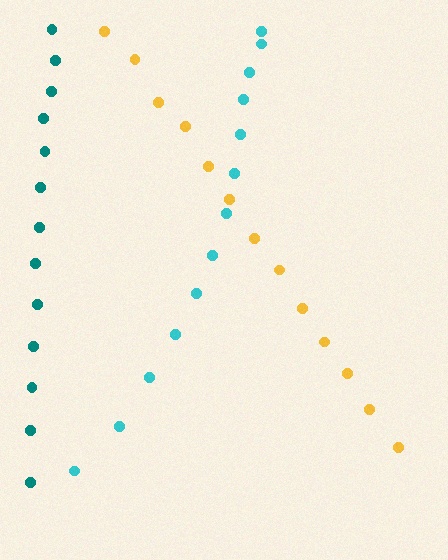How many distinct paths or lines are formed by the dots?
There are 3 distinct paths.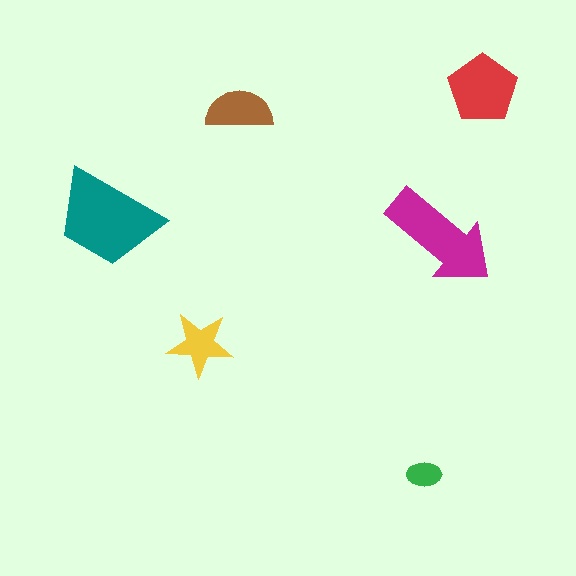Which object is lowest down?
The green ellipse is bottommost.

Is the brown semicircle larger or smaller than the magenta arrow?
Smaller.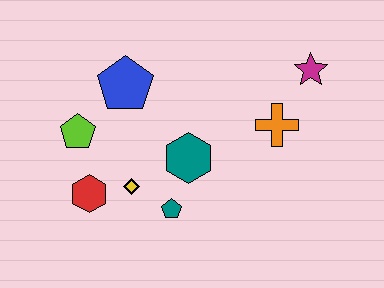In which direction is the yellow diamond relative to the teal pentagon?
The yellow diamond is to the left of the teal pentagon.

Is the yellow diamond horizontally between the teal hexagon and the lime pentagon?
Yes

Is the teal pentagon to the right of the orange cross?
No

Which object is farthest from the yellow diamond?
The magenta star is farthest from the yellow diamond.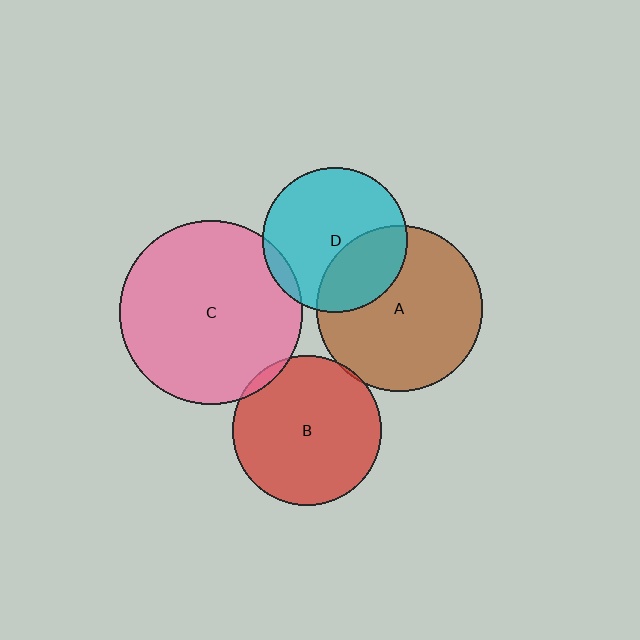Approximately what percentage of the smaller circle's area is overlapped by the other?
Approximately 5%.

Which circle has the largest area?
Circle C (pink).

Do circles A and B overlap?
Yes.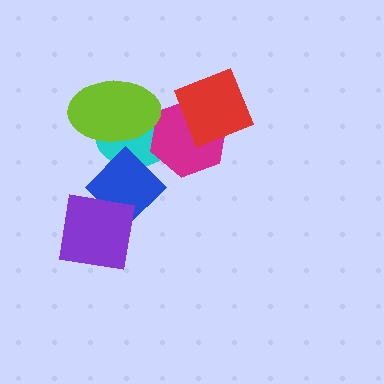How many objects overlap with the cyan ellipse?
3 objects overlap with the cyan ellipse.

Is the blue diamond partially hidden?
Yes, it is partially covered by another shape.